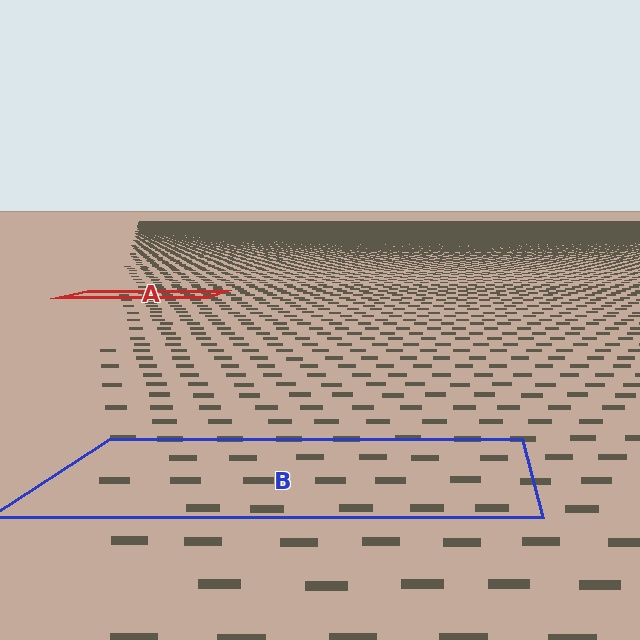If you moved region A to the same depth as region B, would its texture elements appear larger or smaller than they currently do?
They would appear larger. At a closer depth, the same texture elements are projected at a bigger on-screen size.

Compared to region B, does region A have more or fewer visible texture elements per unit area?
Region A has more texture elements per unit area — they are packed more densely because it is farther away.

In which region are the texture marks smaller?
The texture marks are smaller in region A, because it is farther away.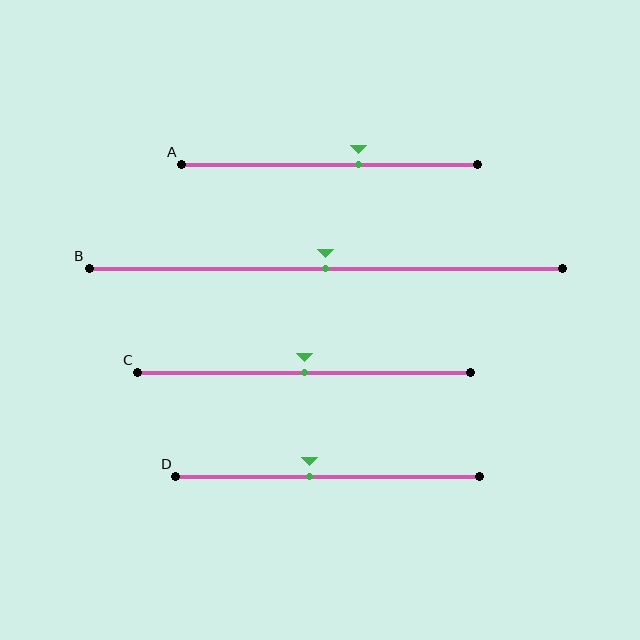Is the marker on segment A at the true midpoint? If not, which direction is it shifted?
No, the marker on segment A is shifted to the right by about 10% of the segment length.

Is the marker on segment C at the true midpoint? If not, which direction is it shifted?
Yes, the marker on segment C is at the true midpoint.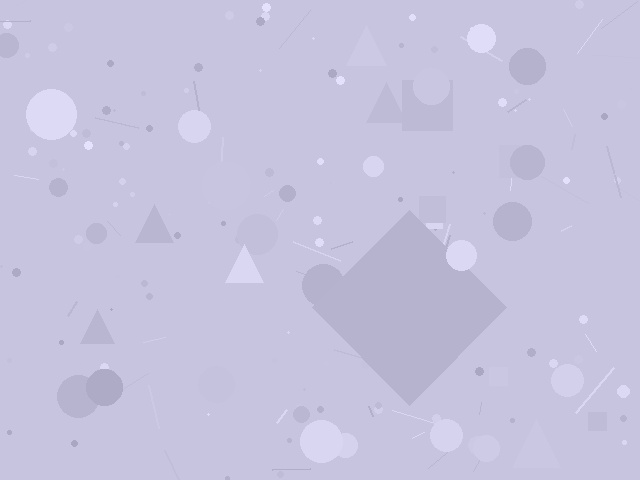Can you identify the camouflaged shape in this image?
The camouflaged shape is a diamond.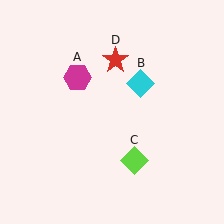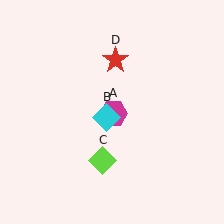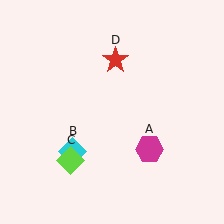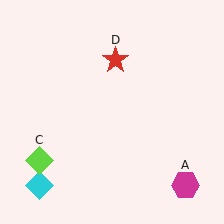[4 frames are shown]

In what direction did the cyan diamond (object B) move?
The cyan diamond (object B) moved down and to the left.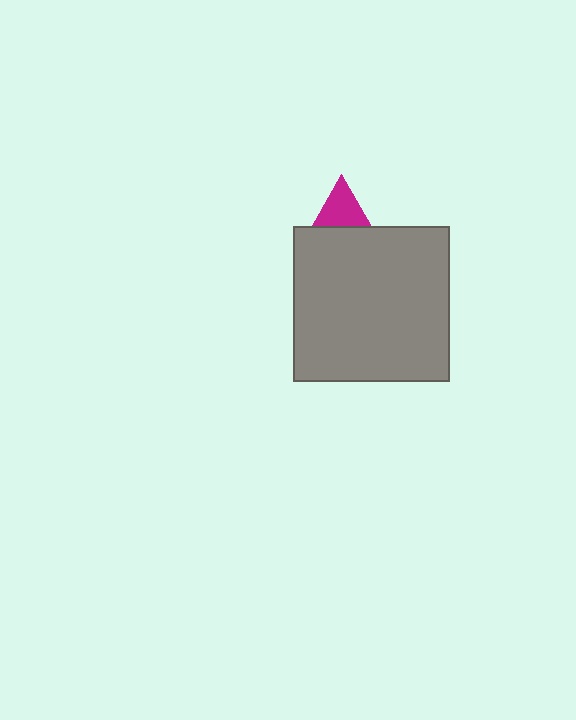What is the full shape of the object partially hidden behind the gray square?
The partially hidden object is a magenta triangle.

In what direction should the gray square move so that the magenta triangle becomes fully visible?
The gray square should move down. That is the shortest direction to clear the overlap and leave the magenta triangle fully visible.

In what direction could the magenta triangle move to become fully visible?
The magenta triangle could move up. That would shift it out from behind the gray square entirely.